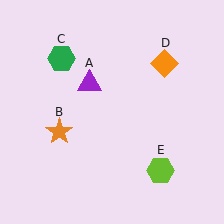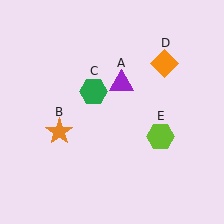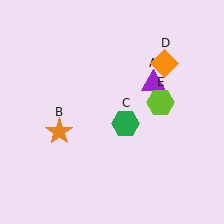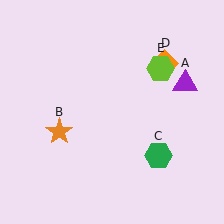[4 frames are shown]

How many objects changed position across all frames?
3 objects changed position: purple triangle (object A), green hexagon (object C), lime hexagon (object E).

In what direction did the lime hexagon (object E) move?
The lime hexagon (object E) moved up.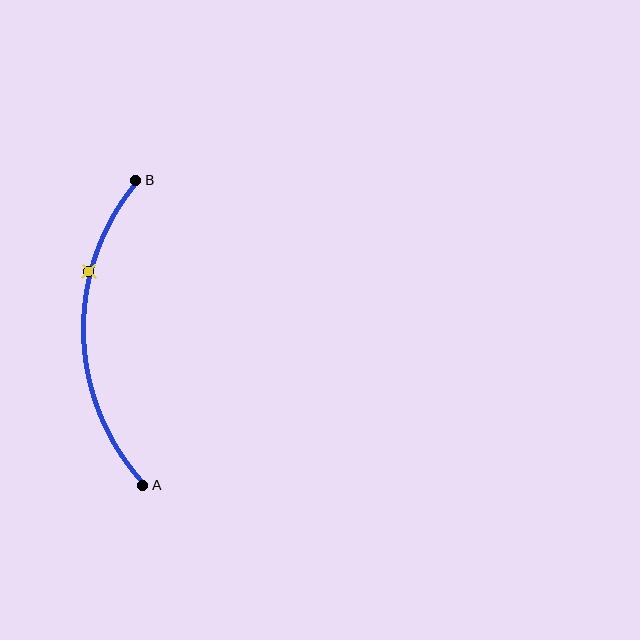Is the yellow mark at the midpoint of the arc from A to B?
No. The yellow mark lies on the arc but is closer to endpoint B. The arc midpoint would be at the point on the curve equidistant along the arc from both A and B.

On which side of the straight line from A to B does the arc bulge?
The arc bulges to the left of the straight line connecting A and B.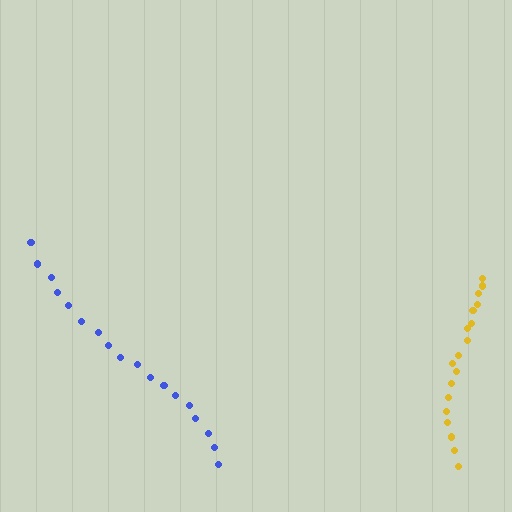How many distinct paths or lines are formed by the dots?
There are 2 distinct paths.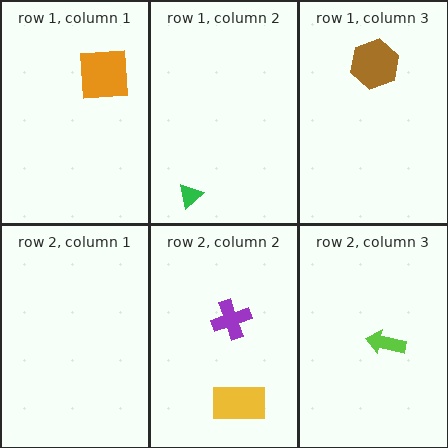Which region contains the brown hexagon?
The row 1, column 3 region.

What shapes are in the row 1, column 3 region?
The brown hexagon.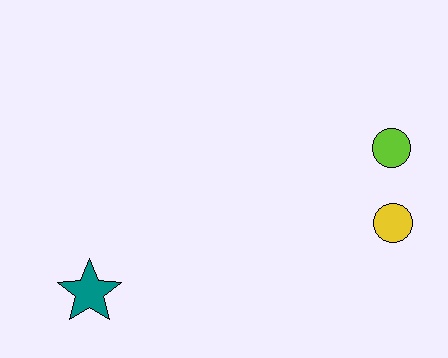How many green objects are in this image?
There are no green objects.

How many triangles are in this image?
There are no triangles.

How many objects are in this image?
There are 3 objects.